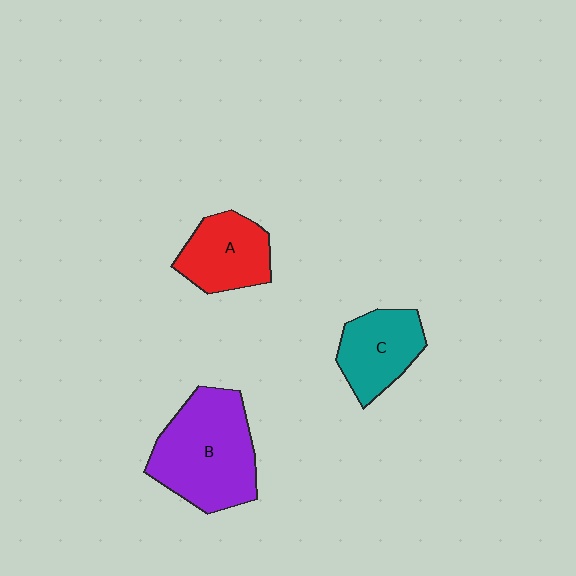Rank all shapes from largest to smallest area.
From largest to smallest: B (purple), A (red), C (teal).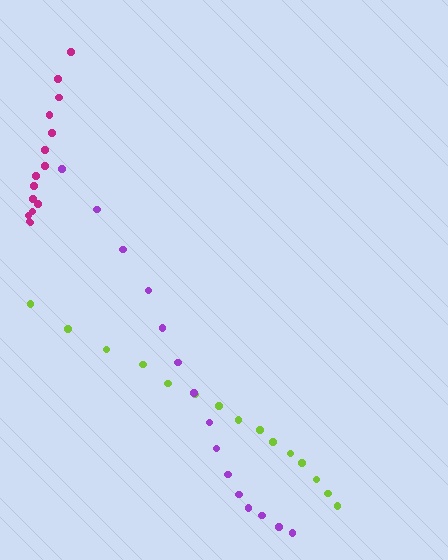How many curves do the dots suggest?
There are 3 distinct paths.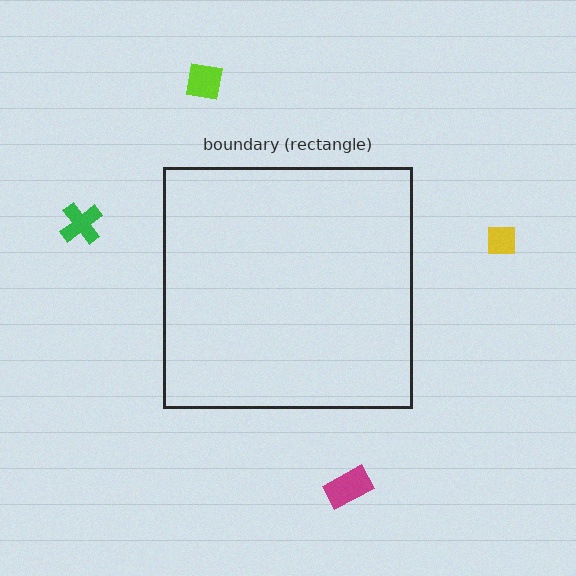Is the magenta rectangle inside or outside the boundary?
Outside.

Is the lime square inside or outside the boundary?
Outside.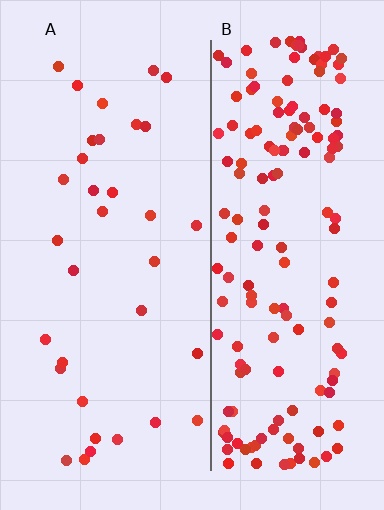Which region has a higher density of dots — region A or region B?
B (the right).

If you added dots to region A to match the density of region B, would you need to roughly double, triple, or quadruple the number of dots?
Approximately quadruple.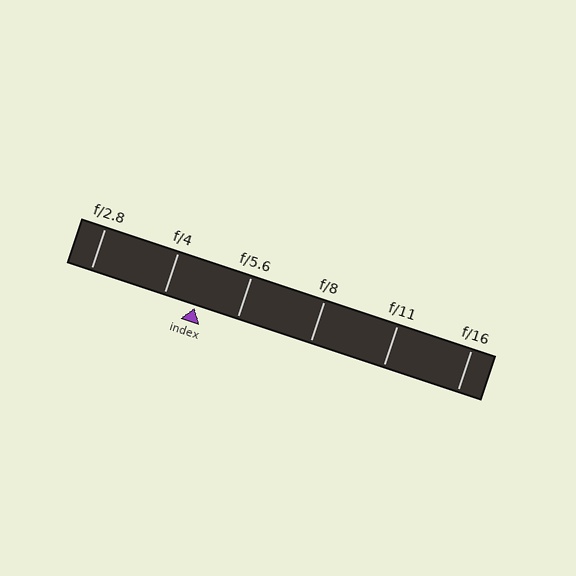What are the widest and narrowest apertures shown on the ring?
The widest aperture shown is f/2.8 and the narrowest is f/16.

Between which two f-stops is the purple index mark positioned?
The index mark is between f/4 and f/5.6.